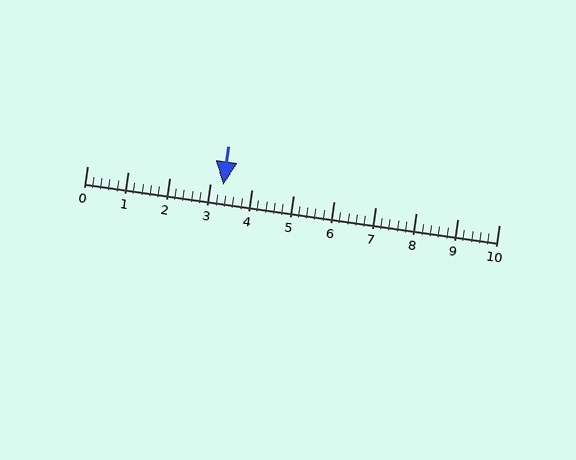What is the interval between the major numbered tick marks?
The major tick marks are spaced 1 units apart.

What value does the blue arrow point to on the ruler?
The blue arrow points to approximately 3.3.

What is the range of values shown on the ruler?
The ruler shows values from 0 to 10.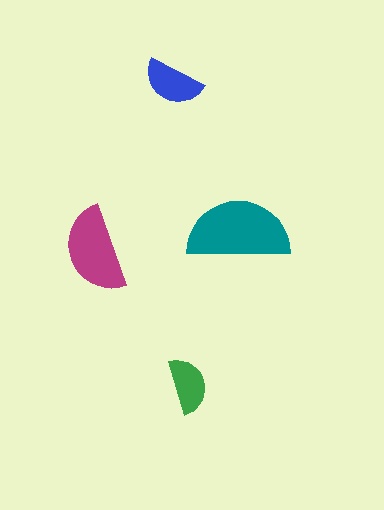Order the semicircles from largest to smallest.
the teal one, the magenta one, the blue one, the green one.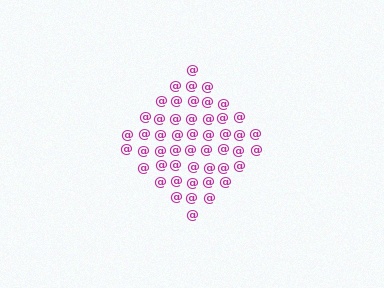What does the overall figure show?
The overall figure shows a diamond.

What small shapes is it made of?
It is made of small at signs.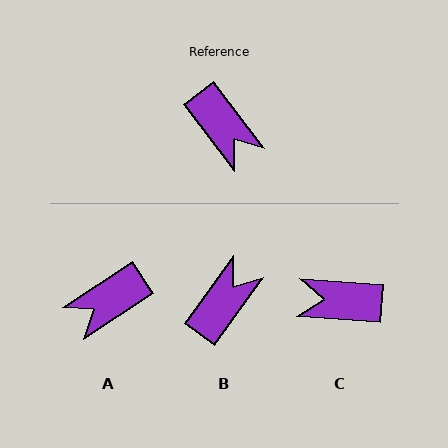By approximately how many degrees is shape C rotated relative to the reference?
Approximately 132 degrees clockwise.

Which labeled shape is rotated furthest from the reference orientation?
C, about 132 degrees away.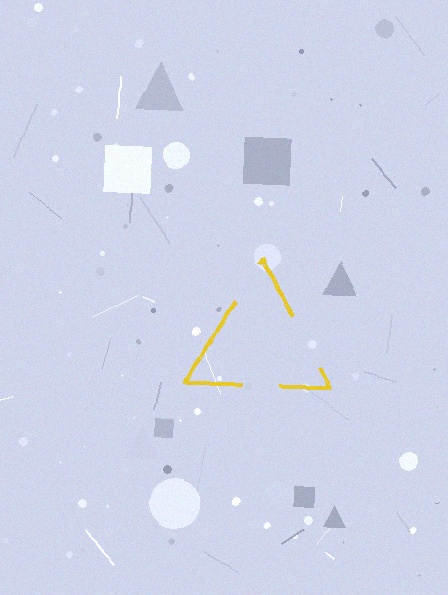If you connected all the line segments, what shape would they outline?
They would outline a triangle.